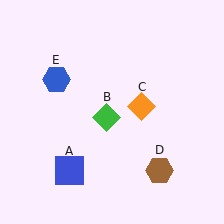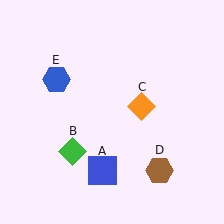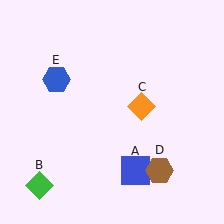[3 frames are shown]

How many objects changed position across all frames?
2 objects changed position: blue square (object A), green diamond (object B).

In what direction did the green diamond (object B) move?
The green diamond (object B) moved down and to the left.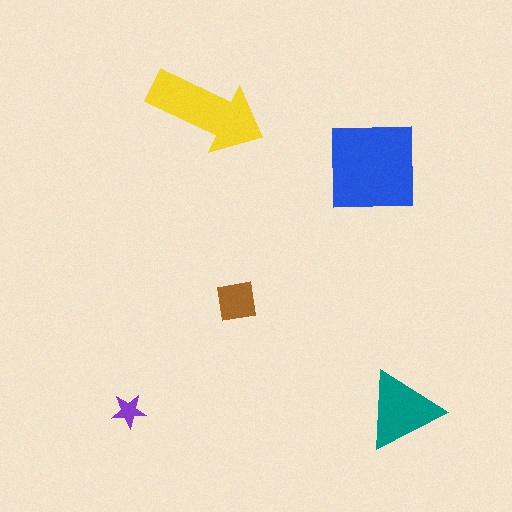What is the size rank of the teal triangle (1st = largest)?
3rd.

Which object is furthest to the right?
The teal triangle is rightmost.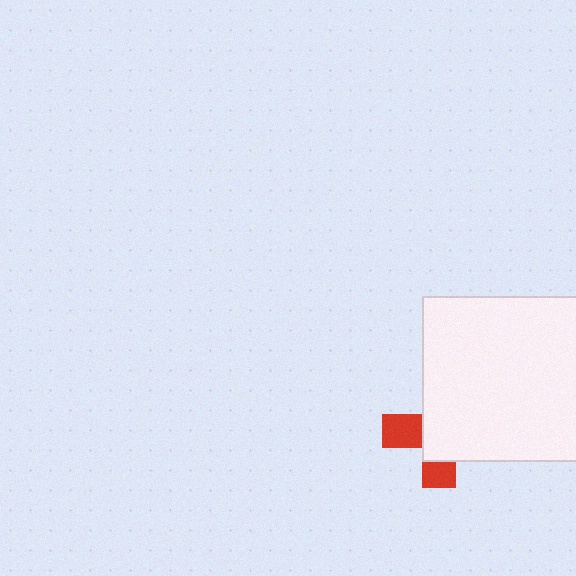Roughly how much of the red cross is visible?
A small part of it is visible (roughly 34%).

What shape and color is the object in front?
The object in front is a white square.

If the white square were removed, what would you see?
You would see the complete red cross.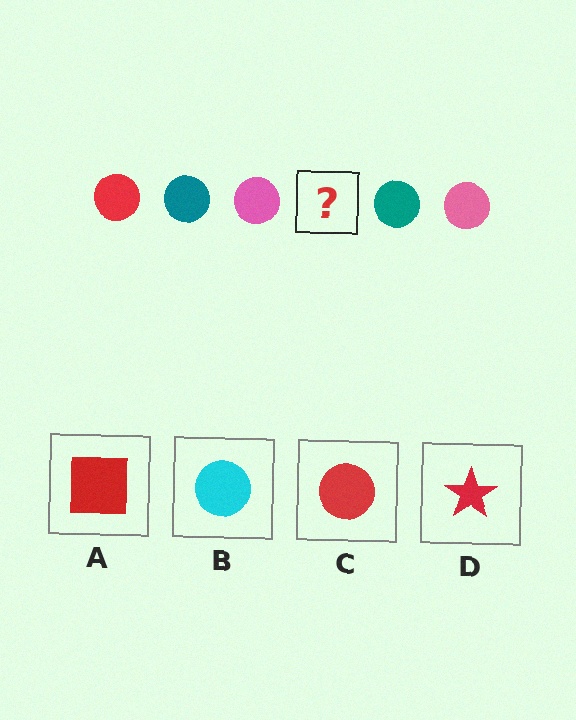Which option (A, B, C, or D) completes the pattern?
C.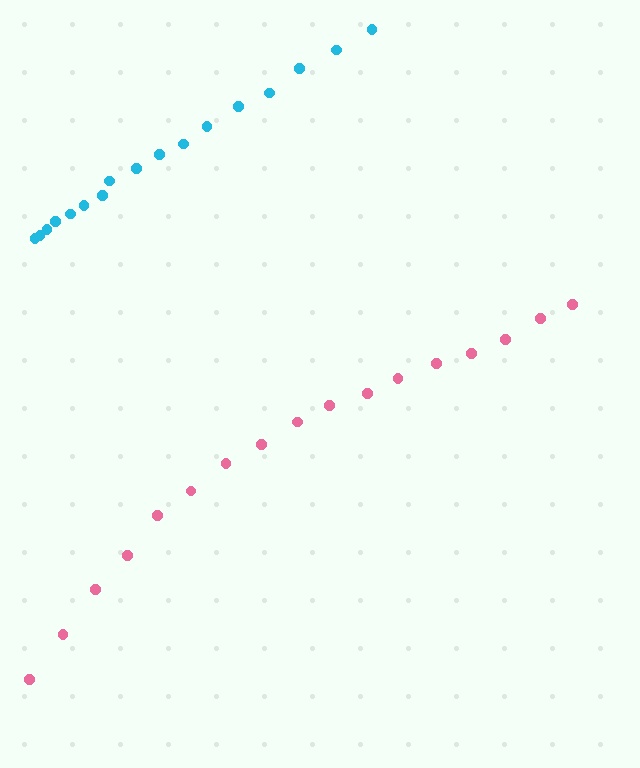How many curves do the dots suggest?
There are 2 distinct paths.